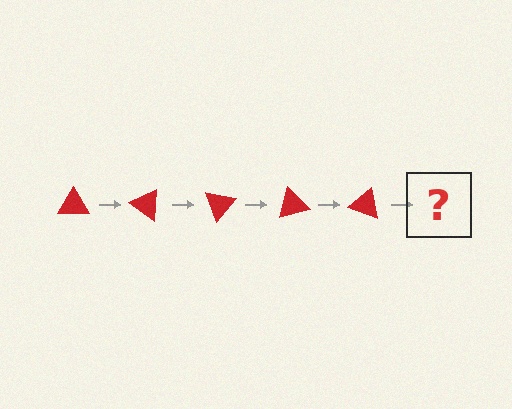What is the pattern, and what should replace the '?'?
The pattern is that the triangle rotates 35 degrees each step. The '?' should be a red triangle rotated 175 degrees.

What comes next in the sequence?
The next element should be a red triangle rotated 175 degrees.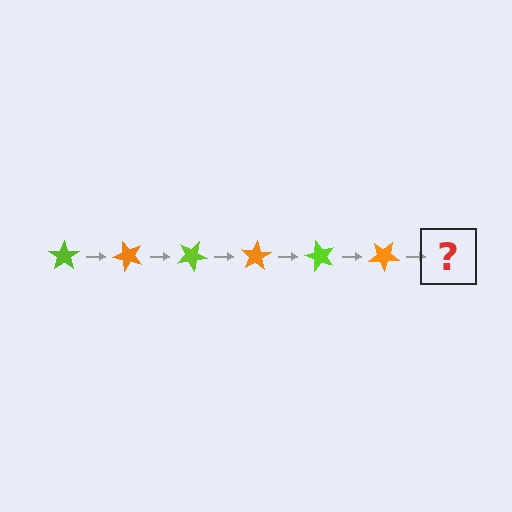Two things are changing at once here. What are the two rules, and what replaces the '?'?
The two rules are that it rotates 50 degrees each step and the color cycles through lime and orange. The '?' should be a lime star, rotated 300 degrees from the start.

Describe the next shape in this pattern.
It should be a lime star, rotated 300 degrees from the start.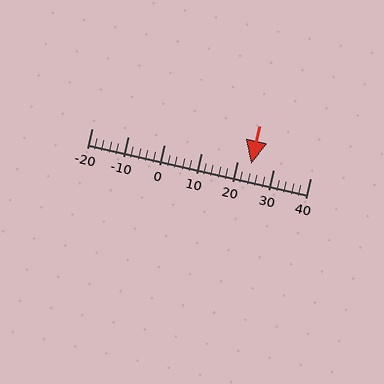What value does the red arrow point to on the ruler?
The red arrow points to approximately 24.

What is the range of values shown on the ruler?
The ruler shows values from -20 to 40.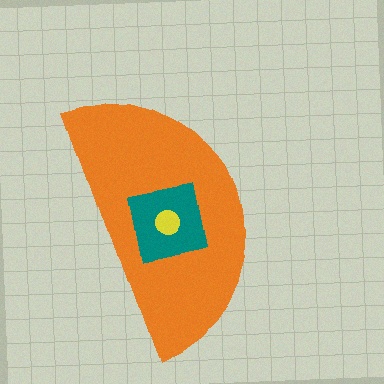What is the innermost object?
The yellow circle.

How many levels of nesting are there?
3.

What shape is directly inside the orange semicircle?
The teal square.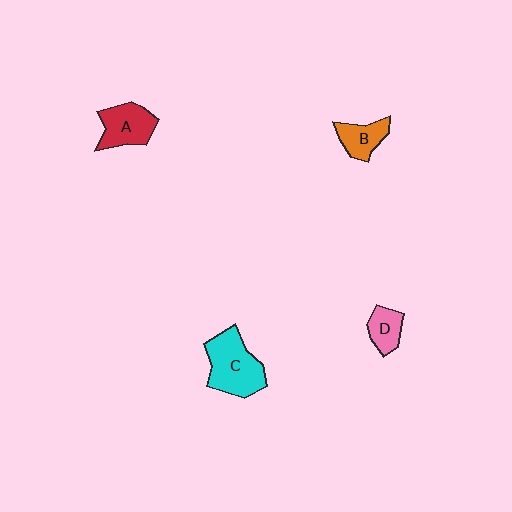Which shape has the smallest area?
Shape D (pink).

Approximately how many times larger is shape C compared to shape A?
Approximately 1.4 times.